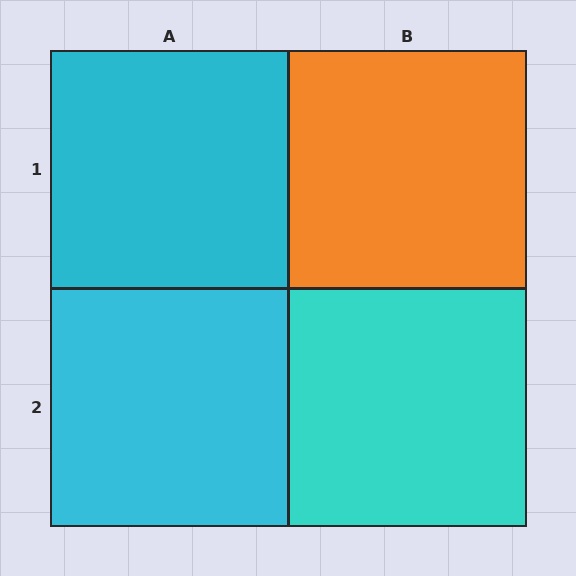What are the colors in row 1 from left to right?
Cyan, orange.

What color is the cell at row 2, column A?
Cyan.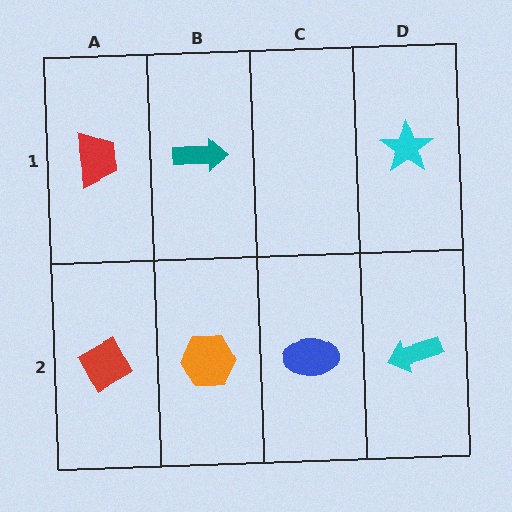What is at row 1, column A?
A red trapezoid.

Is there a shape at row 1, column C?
No, that cell is empty.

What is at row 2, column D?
A cyan arrow.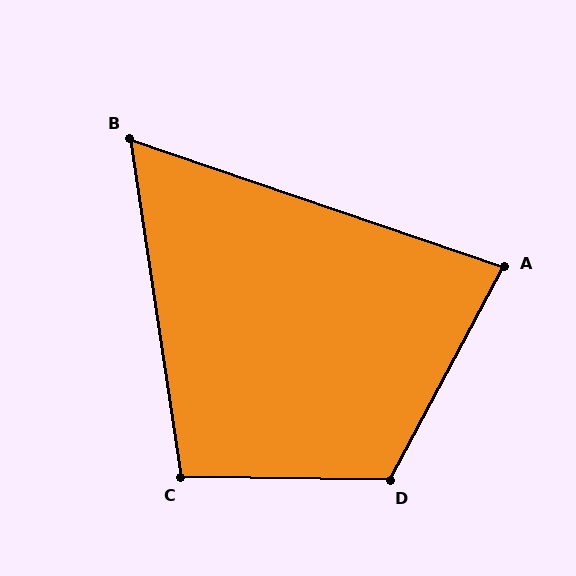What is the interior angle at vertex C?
Approximately 99 degrees (obtuse).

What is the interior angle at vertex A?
Approximately 81 degrees (acute).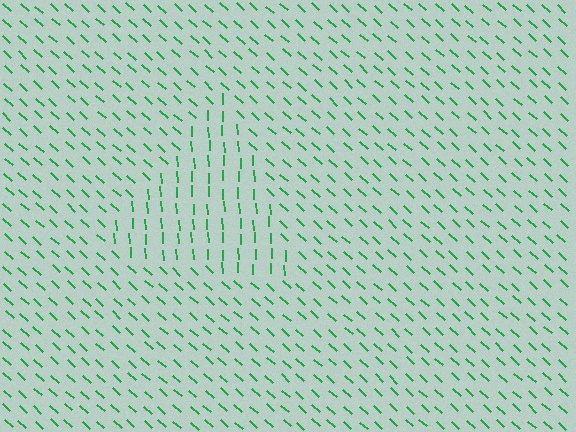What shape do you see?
I see a triangle.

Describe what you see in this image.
The image is filled with small green line segments. A triangle region in the image has lines oriented differently from the surrounding lines, creating a visible texture boundary.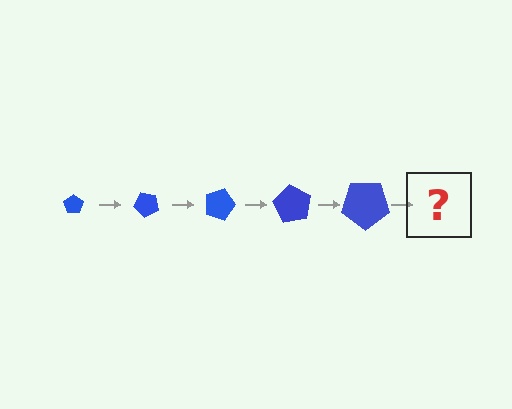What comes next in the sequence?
The next element should be a pentagon, larger than the previous one and rotated 225 degrees from the start.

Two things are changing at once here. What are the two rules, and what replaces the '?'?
The two rules are that the pentagon grows larger each step and it rotates 45 degrees each step. The '?' should be a pentagon, larger than the previous one and rotated 225 degrees from the start.